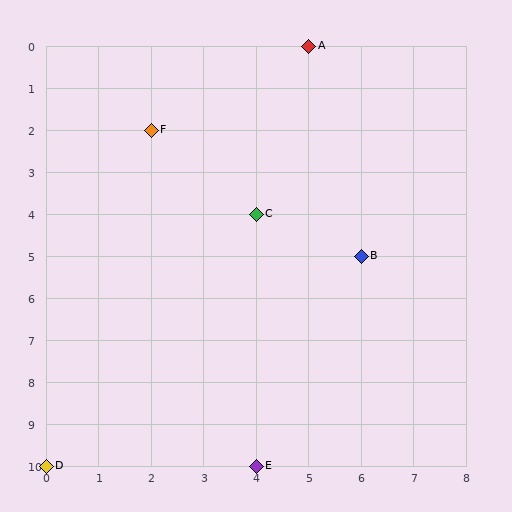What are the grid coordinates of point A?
Point A is at grid coordinates (5, 0).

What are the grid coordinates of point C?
Point C is at grid coordinates (4, 4).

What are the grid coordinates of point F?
Point F is at grid coordinates (2, 2).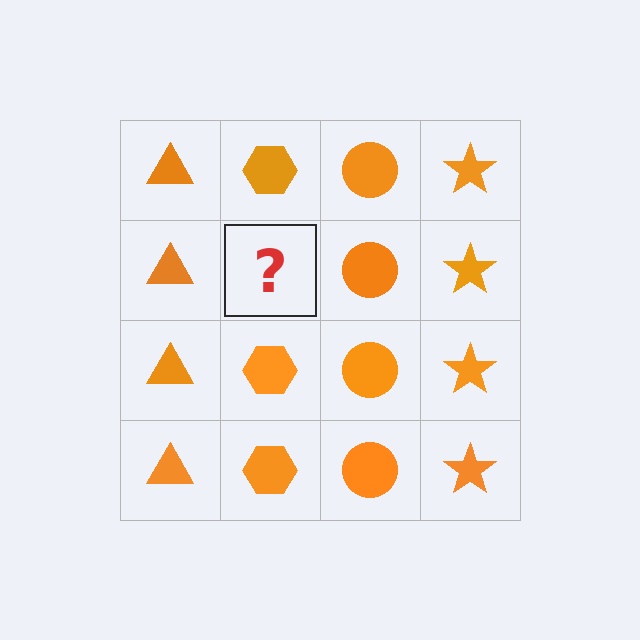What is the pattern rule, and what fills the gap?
The rule is that each column has a consistent shape. The gap should be filled with an orange hexagon.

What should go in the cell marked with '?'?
The missing cell should contain an orange hexagon.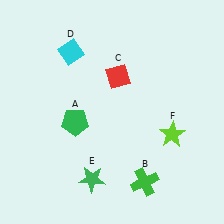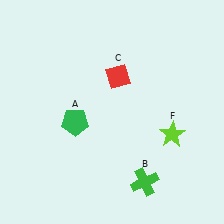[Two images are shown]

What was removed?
The green star (E), the cyan diamond (D) were removed in Image 2.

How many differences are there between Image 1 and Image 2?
There are 2 differences between the two images.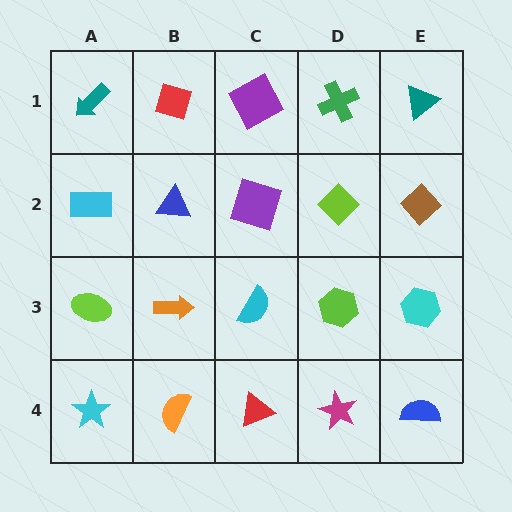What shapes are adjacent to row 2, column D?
A green cross (row 1, column D), a lime hexagon (row 3, column D), a purple square (row 2, column C), a brown diamond (row 2, column E).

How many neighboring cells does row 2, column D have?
4.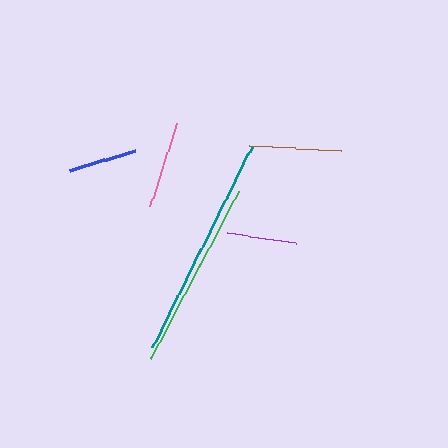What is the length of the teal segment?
The teal segment is approximately 224 pixels long.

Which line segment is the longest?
The teal line is the longest at approximately 224 pixels.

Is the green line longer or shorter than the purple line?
The green line is longer than the purple line.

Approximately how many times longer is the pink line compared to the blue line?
The pink line is approximately 1.3 times the length of the blue line.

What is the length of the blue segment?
The blue segment is approximately 68 pixels long.